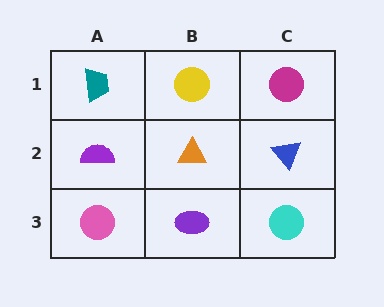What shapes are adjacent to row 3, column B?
An orange triangle (row 2, column B), a pink circle (row 3, column A), a cyan circle (row 3, column C).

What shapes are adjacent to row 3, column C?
A blue triangle (row 2, column C), a purple ellipse (row 3, column B).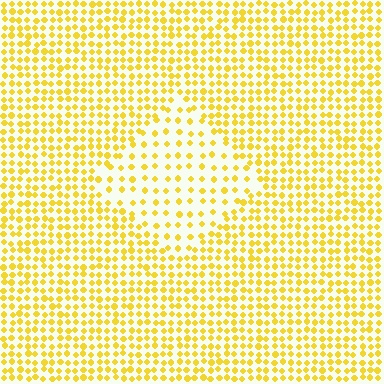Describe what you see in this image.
The image contains small yellow elements arranged at two different densities. A diamond-shaped region is visible where the elements are less densely packed than the surrounding area.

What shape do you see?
I see a diamond.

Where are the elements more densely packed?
The elements are more densely packed outside the diamond boundary.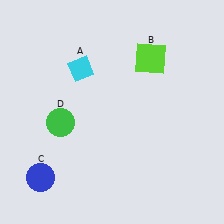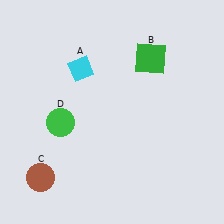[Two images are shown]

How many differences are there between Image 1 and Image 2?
There are 2 differences between the two images.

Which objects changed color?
B changed from lime to green. C changed from blue to brown.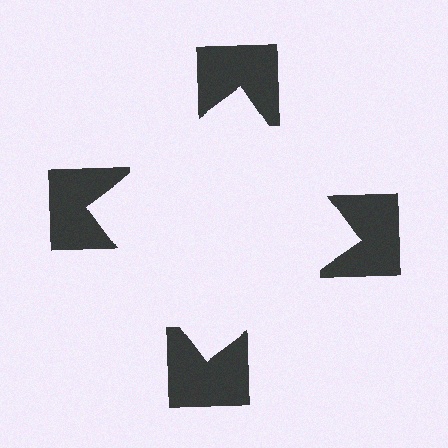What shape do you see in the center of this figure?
An illusory square — its edges are inferred from the aligned wedge cuts in the notched squares, not physically drawn.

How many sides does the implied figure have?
4 sides.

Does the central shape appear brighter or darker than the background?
It typically appears slightly brighter than the background, even though no actual brightness change is drawn.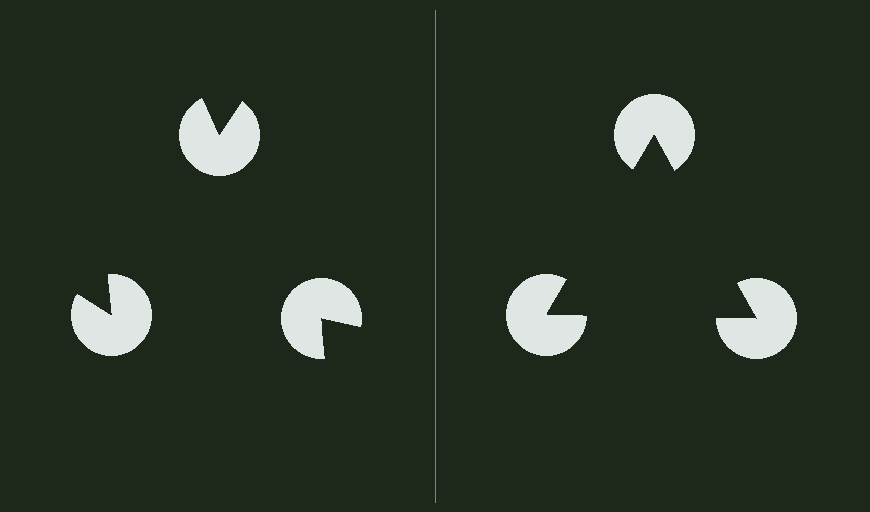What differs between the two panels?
The pac-man discs are positioned identically on both sides; only the wedge orientations differ. On the right they align to a triangle; on the left they are misaligned.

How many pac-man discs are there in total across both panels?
6 — 3 on each side.